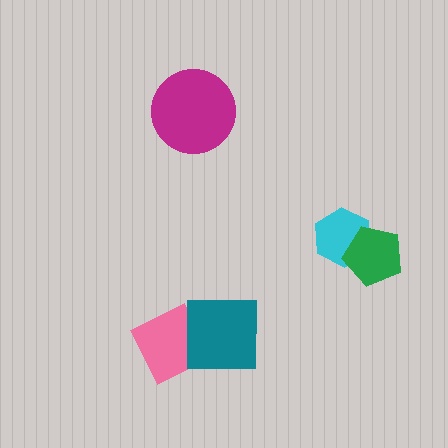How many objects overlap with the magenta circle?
0 objects overlap with the magenta circle.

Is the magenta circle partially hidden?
No, no other shape covers it.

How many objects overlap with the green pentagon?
1 object overlaps with the green pentagon.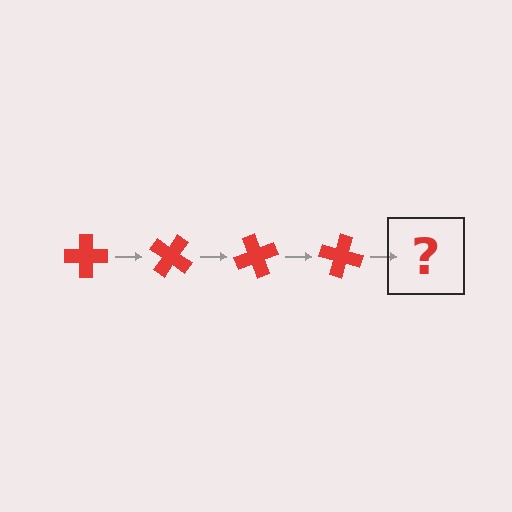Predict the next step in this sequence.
The next step is a red cross rotated 140 degrees.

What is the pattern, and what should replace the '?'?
The pattern is that the cross rotates 35 degrees each step. The '?' should be a red cross rotated 140 degrees.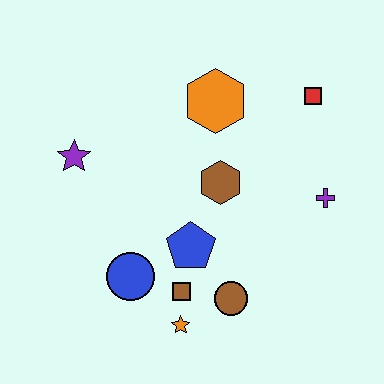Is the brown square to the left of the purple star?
No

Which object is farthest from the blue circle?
The red square is farthest from the blue circle.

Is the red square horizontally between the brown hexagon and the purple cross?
Yes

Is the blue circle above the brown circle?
Yes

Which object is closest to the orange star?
The brown square is closest to the orange star.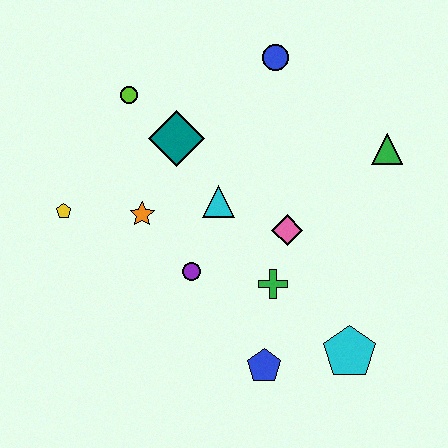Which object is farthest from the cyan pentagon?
The lime circle is farthest from the cyan pentagon.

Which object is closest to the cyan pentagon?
The blue pentagon is closest to the cyan pentagon.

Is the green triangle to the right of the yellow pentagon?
Yes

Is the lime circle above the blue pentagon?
Yes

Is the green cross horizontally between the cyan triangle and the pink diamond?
Yes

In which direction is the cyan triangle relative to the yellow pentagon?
The cyan triangle is to the right of the yellow pentagon.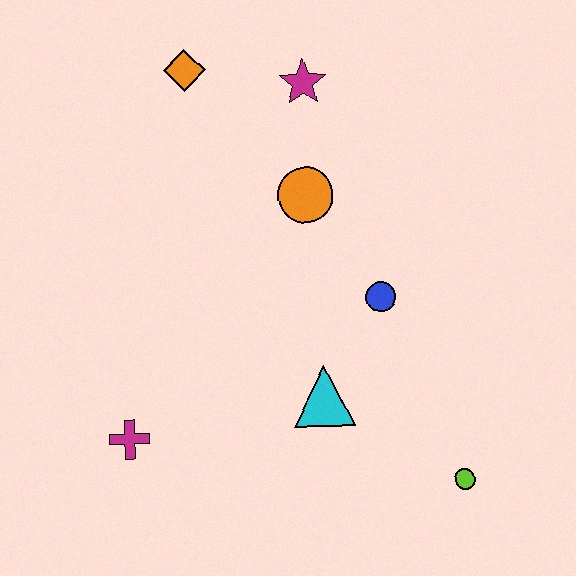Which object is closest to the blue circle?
The cyan triangle is closest to the blue circle.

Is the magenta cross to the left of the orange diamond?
Yes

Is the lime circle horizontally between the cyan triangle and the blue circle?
No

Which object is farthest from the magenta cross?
The magenta star is farthest from the magenta cross.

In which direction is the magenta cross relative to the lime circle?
The magenta cross is to the left of the lime circle.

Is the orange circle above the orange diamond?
No